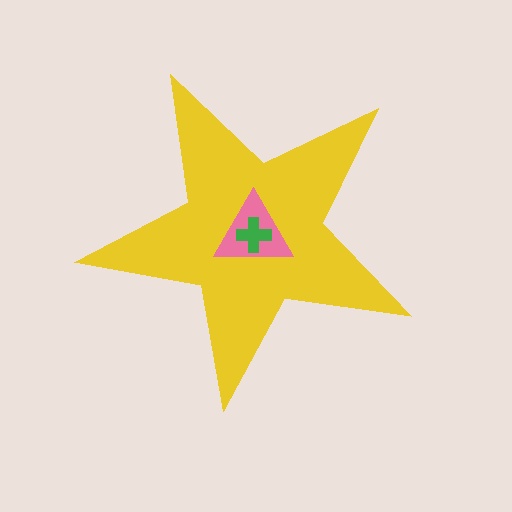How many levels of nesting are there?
3.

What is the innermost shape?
The green cross.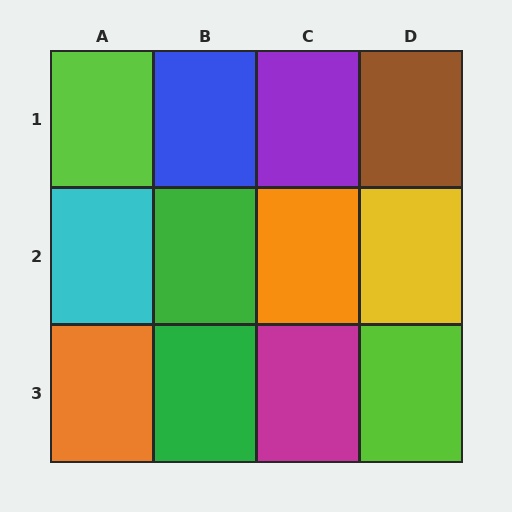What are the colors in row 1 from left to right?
Lime, blue, purple, brown.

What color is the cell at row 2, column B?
Green.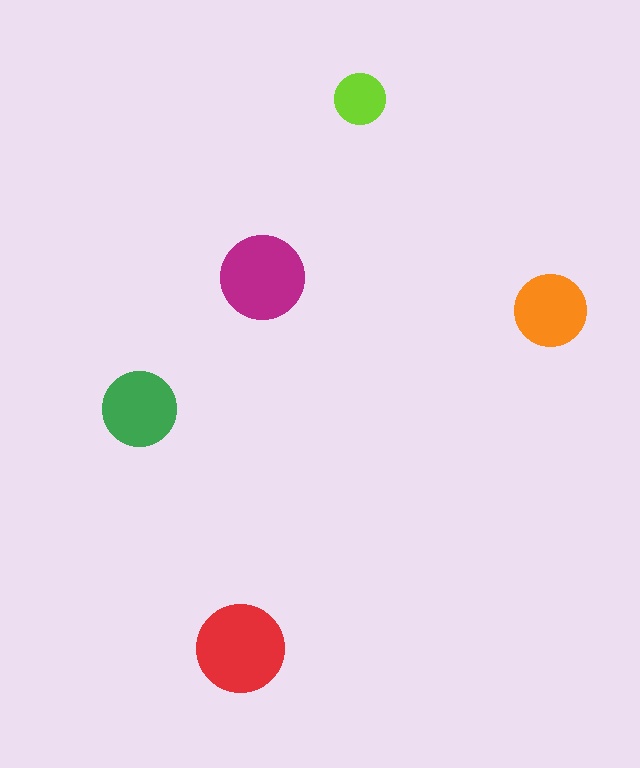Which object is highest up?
The lime circle is topmost.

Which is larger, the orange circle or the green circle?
The green one.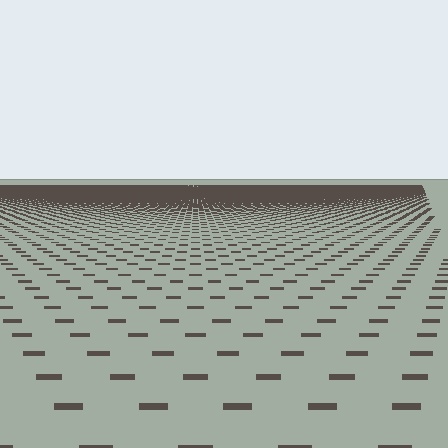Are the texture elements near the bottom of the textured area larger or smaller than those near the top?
Larger. Near the bottom, elements are closer to the viewer and appear at a bigger on-screen size.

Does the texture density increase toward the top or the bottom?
Density increases toward the top.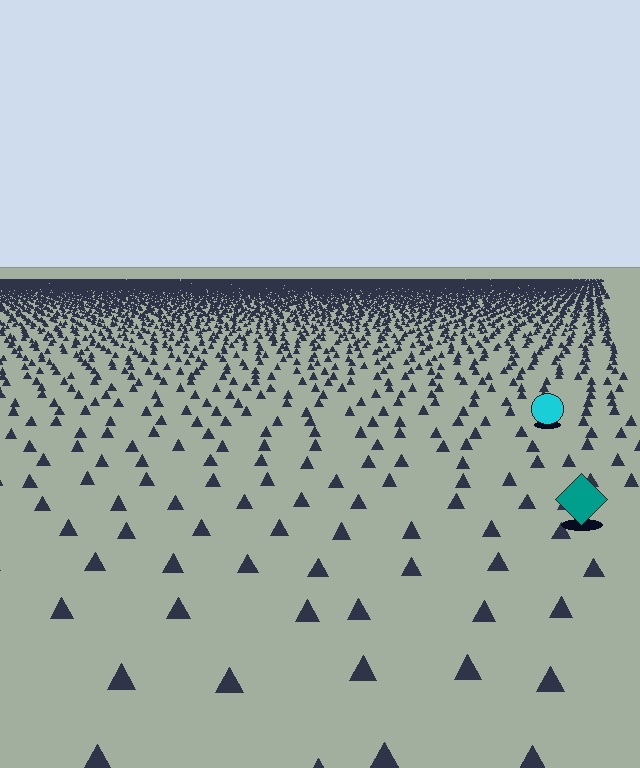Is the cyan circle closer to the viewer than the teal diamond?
No. The teal diamond is closer — you can tell from the texture gradient: the ground texture is coarser near it.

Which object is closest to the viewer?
The teal diamond is closest. The texture marks near it are larger and more spread out.